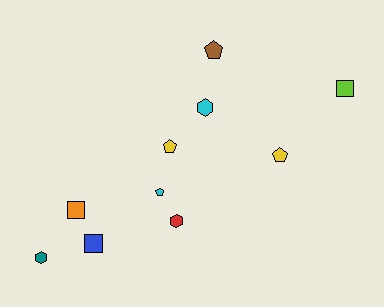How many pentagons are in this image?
There are 4 pentagons.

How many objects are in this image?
There are 10 objects.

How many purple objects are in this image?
There are no purple objects.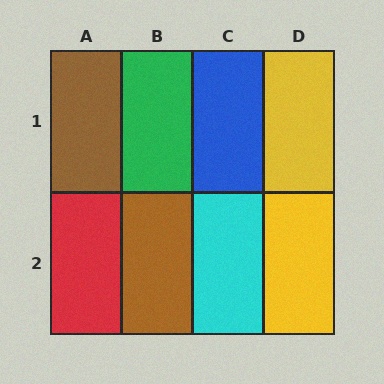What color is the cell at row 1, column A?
Brown.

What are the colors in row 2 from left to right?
Red, brown, cyan, yellow.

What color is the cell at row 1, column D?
Yellow.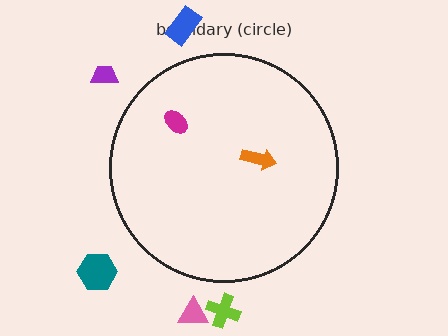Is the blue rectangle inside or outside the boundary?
Outside.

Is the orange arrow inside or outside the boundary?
Inside.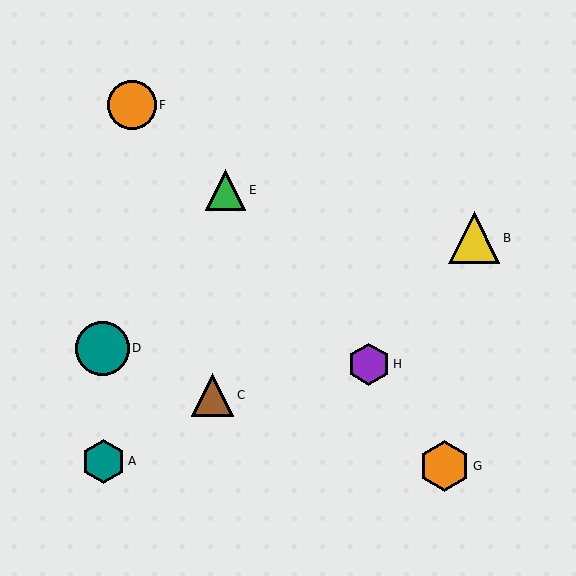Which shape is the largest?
The teal circle (labeled D) is the largest.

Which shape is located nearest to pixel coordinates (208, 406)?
The brown triangle (labeled C) at (213, 395) is nearest to that location.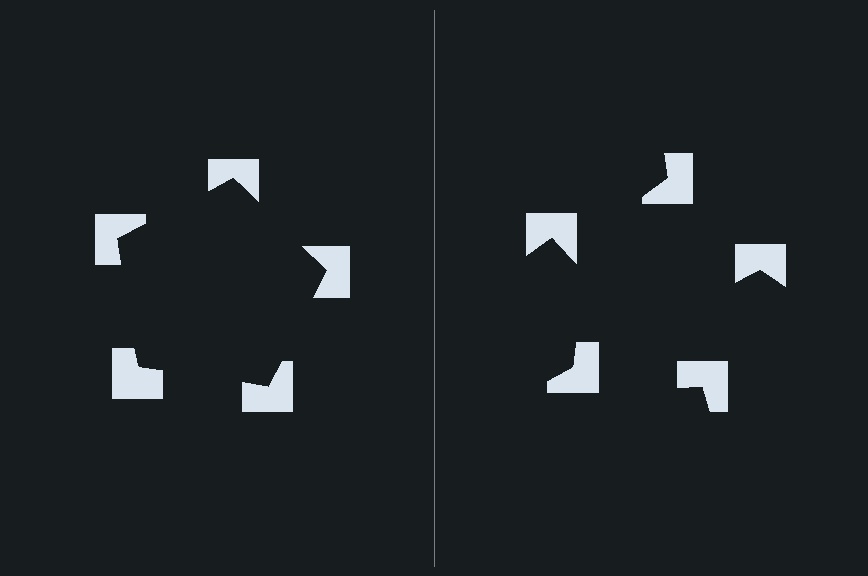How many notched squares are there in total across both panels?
10 — 5 on each side.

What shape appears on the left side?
An illusory pentagon.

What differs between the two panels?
The notched squares are positioned identically on both sides; only the wedge orientations differ. On the left they align to a pentagon; on the right they are misaligned.